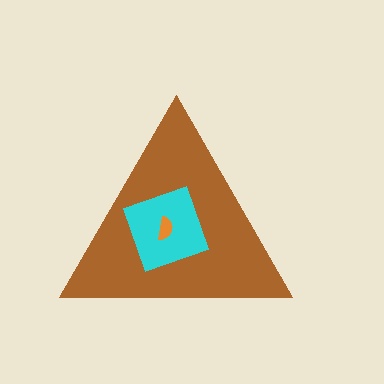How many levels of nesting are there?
3.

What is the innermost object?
The orange semicircle.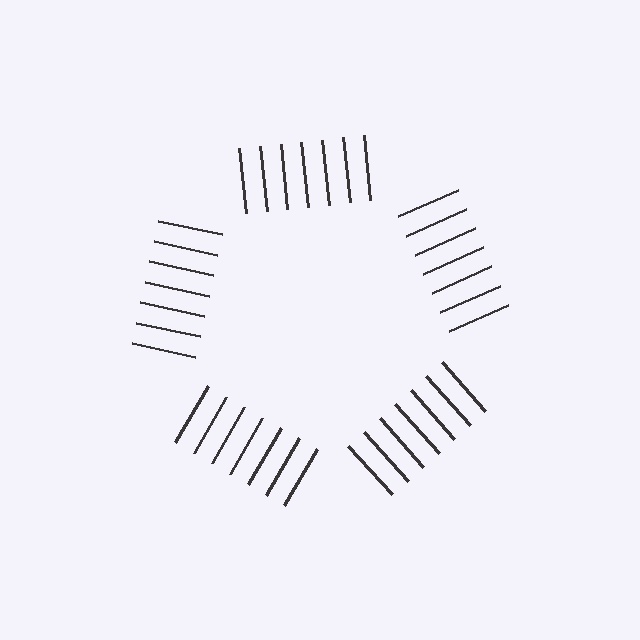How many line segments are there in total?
35 — 7 along each of the 5 edges.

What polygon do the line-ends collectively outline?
An illusory pentagon — the line segments terminate on its edges but no continuous stroke is drawn.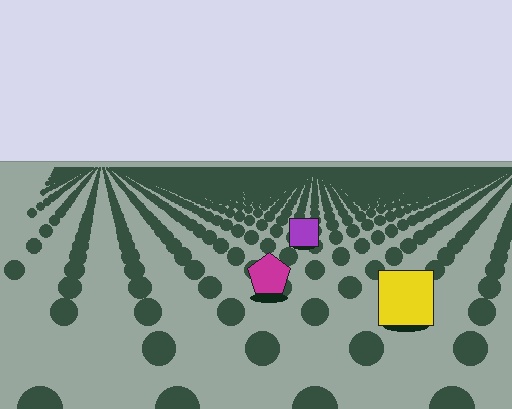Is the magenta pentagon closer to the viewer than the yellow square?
No. The yellow square is closer — you can tell from the texture gradient: the ground texture is coarser near it.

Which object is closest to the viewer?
The yellow square is closest. The texture marks near it are larger and more spread out.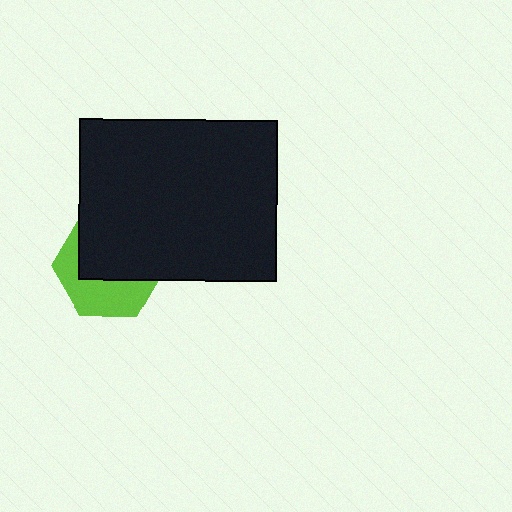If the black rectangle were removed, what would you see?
You would see the complete lime hexagon.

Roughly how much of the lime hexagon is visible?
A small part of it is visible (roughly 43%).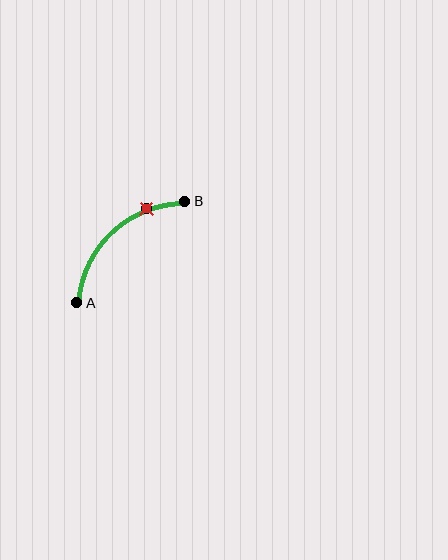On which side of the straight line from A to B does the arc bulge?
The arc bulges above and to the left of the straight line connecting A and B.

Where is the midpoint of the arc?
The arc midpoint is the point on the curve farthest from the straight line joining A and B. It sits above and to the left of that line.